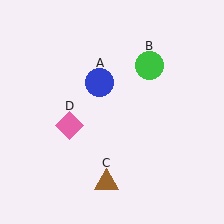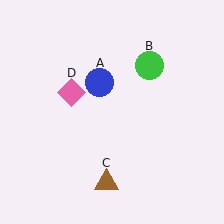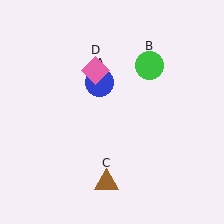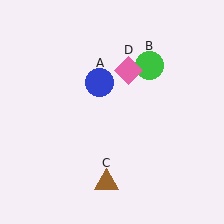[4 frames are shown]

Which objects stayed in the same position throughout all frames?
Blue circle (object A) and green circle (object B) and brown triangle (object C) remained stationary.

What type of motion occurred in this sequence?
The pink diamond (object D) rotated clockwise around the center of the scene.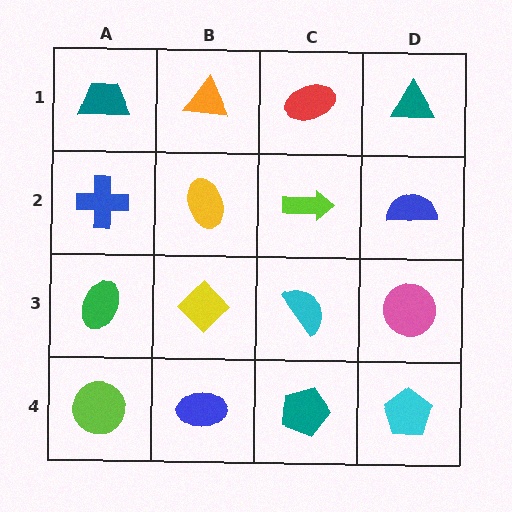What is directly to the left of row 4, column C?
A blue ellipse.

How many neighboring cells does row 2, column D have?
3.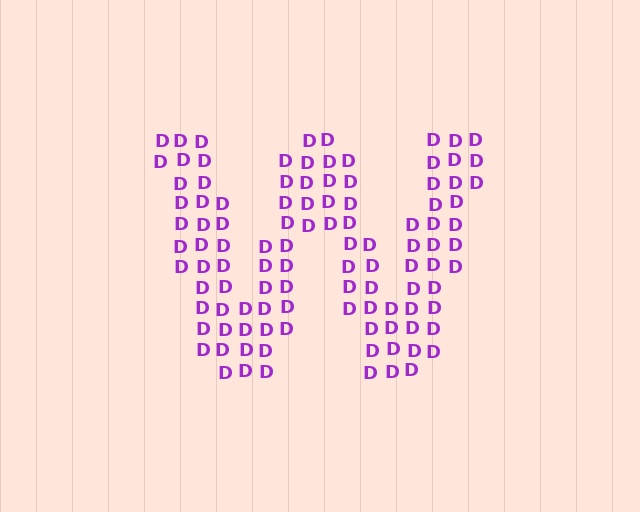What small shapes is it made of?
It is made of small letter D's.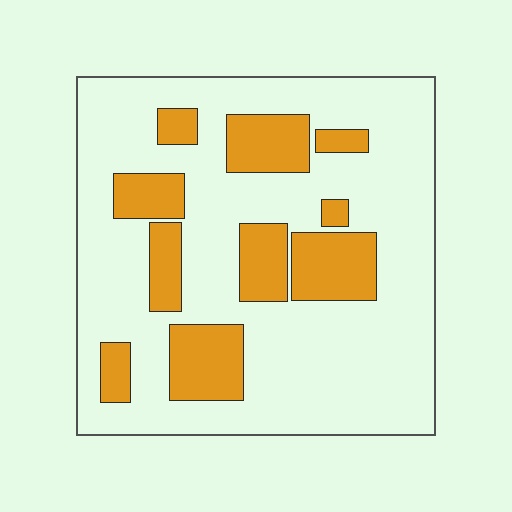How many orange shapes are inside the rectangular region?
10.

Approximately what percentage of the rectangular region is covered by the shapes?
Approximately 25%.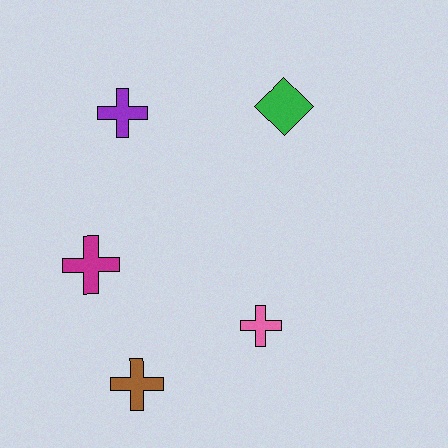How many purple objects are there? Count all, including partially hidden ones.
There is 1 purple object.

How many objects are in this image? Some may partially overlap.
There are 5 objects.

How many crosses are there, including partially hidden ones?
There are 4 crosses.